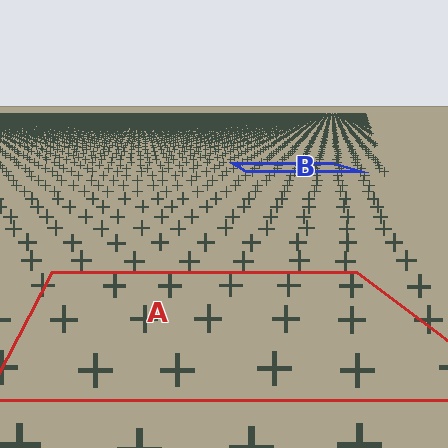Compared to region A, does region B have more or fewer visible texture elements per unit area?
Region B has more texture elements per unit area — they are packed more densely because it is farther away.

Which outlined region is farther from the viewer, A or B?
Region B is farther from the viewer — the texture elements inside it appear smaller and more densely packed.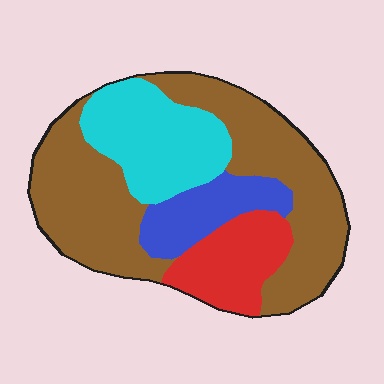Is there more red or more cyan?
Cyan.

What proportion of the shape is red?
Red takes up about one sixth (1/6) of the shape.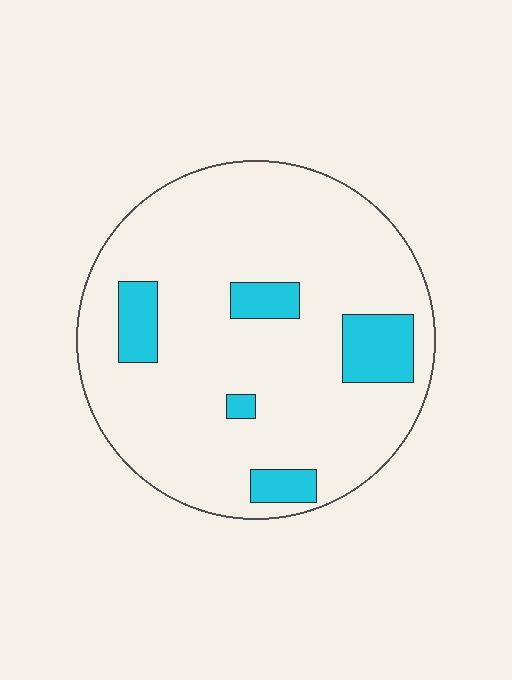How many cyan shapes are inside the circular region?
5.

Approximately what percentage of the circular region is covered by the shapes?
Approximately 15%.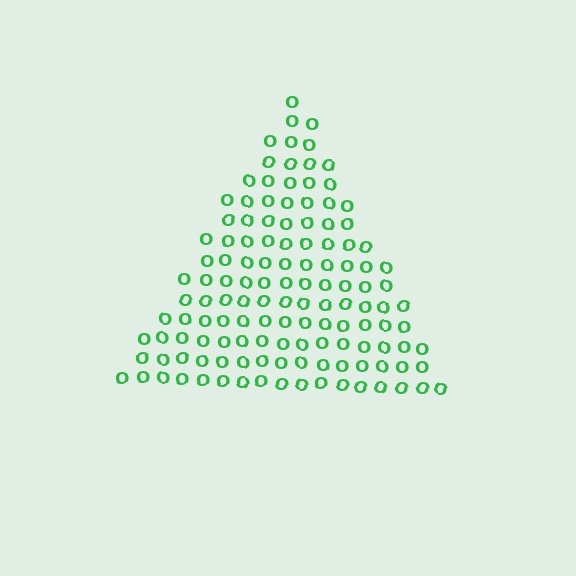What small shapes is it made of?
It is made of small letter O's.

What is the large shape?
The large shape is a triangle.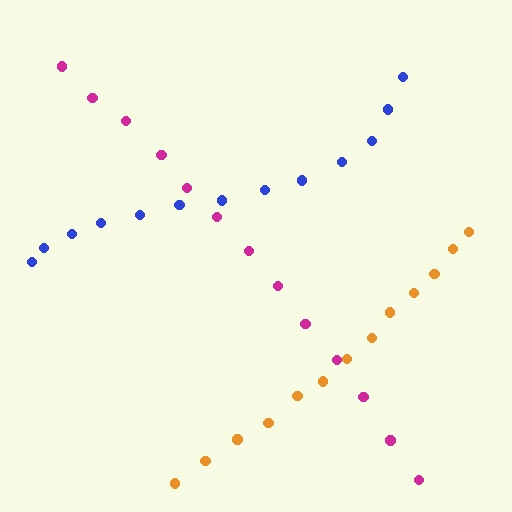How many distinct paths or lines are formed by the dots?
There are 3 distinct paths.